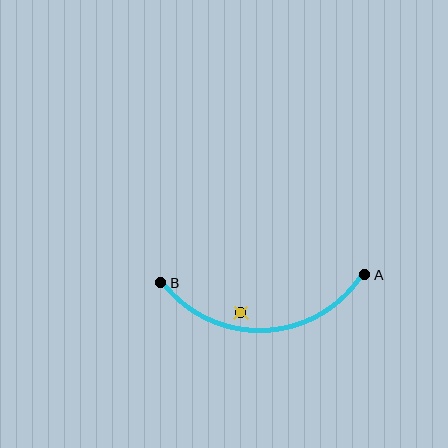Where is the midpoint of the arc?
The arc midpoint is the point on the curve farthest from the straight line joining A and B. It sits below that line.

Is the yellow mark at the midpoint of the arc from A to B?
No — the yellow mark does not lie on the arc at all. It sits slightly inside the curve.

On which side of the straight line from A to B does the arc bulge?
The arc bulges below the straight line connecting A and B.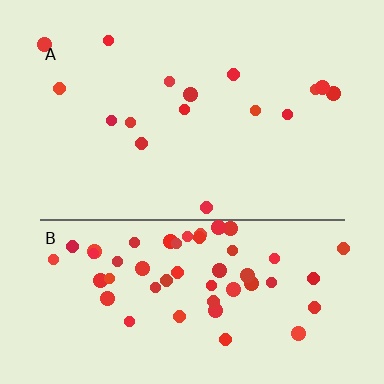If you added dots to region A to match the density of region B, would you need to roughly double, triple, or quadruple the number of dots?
Approximately triple.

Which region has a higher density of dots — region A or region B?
B (the bottom).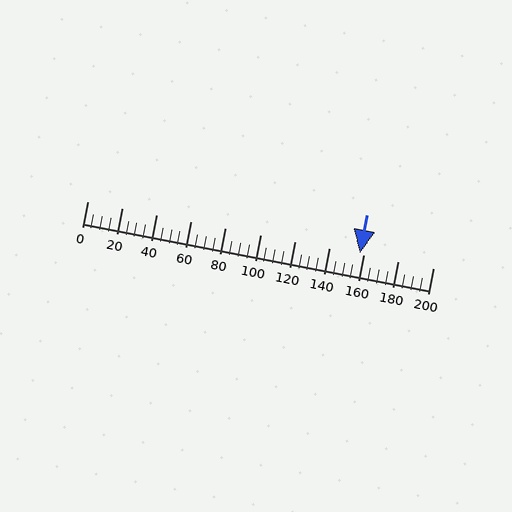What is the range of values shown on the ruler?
The ruler shows values from 0 to 200.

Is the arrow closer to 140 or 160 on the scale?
The arrow is closer to 160.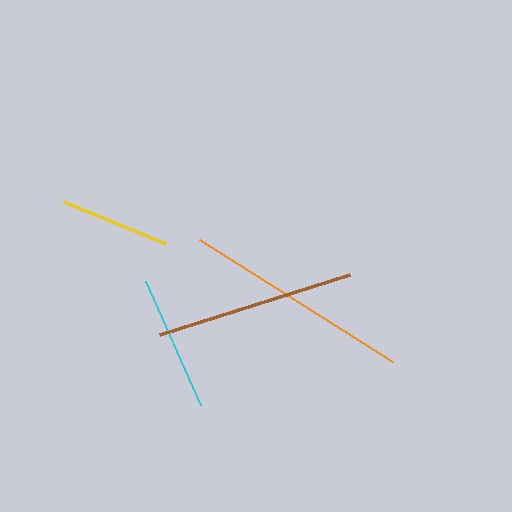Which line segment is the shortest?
The yellow line is the shortest at approximately 111 pixels.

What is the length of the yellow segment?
The yellow segment is approximately 111 pixels long.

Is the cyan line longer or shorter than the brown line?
The brown line is longer than the cyan line.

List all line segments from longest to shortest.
From longest to shortest: orange, brown, cyan, yellow.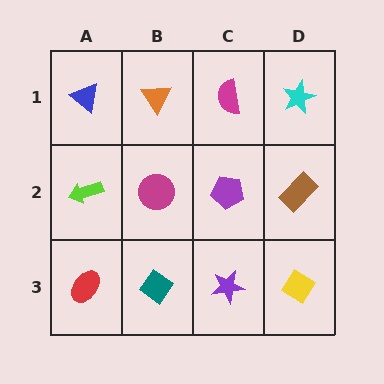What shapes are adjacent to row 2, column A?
A blue triangle (row 1, column A), a red ellipse (row 3, column A), a magenta circle (row 2, column B).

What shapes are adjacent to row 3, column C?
A purple pentagon (row 2, column C), a teal diamond (row 3, column B), a yellow diamond (row 3, column D).